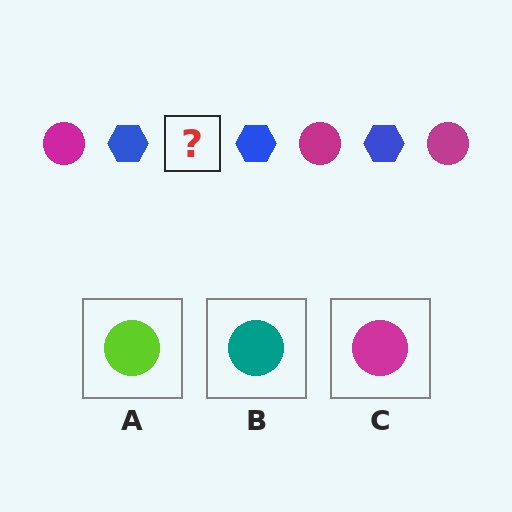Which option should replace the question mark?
Option C.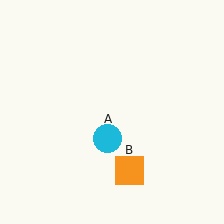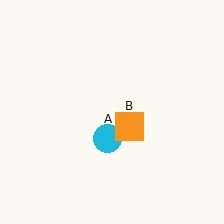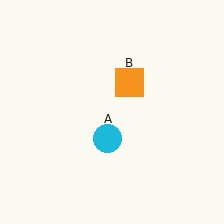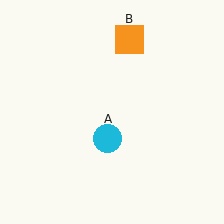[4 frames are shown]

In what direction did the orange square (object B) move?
The orange square (object B) moved up.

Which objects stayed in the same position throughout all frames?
Cyan circle (object A) remained stationary.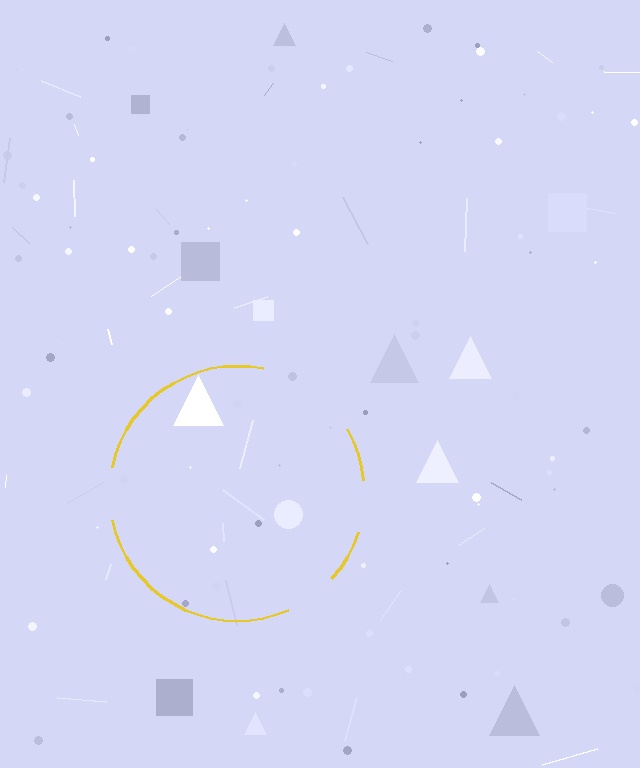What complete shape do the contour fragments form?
The contour fragments form a circle.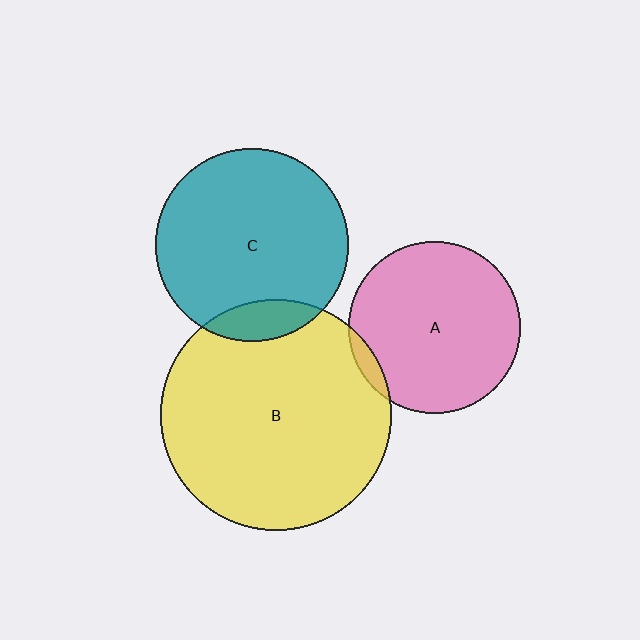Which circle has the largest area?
Circle B (yellow).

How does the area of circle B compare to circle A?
Approximately 1.8 times.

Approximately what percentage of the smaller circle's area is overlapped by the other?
Approximately 5%.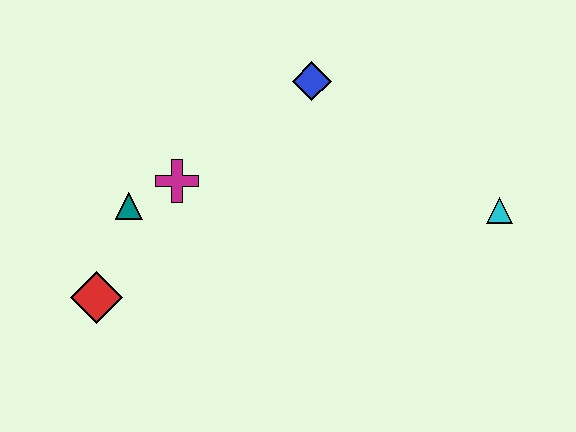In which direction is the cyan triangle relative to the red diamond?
The cyan triangle is to the right of the red diamond.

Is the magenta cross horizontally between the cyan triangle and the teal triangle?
Yes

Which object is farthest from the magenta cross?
The cyan triangle is farthest from the magenta cross.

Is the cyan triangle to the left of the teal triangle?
No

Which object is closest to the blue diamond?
The magenta cross is closest to the blue diamond.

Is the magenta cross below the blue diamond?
Yes